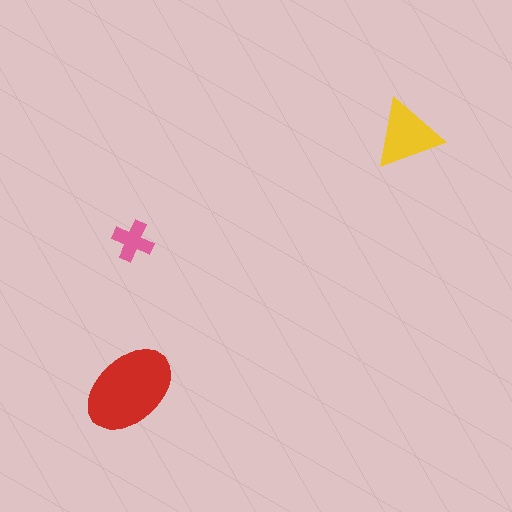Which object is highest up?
The yellow triangle is topmost.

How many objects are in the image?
There are 3 objects in the image.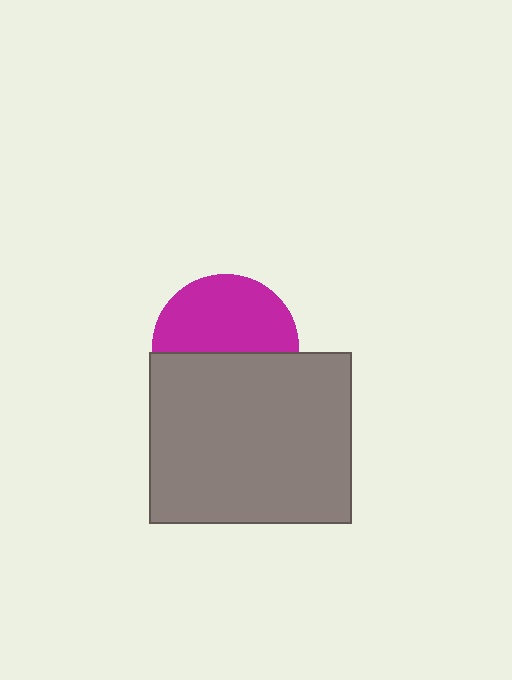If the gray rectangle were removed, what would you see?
You would see the complete magenta circle.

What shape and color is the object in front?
The object in front is a gray rectangle.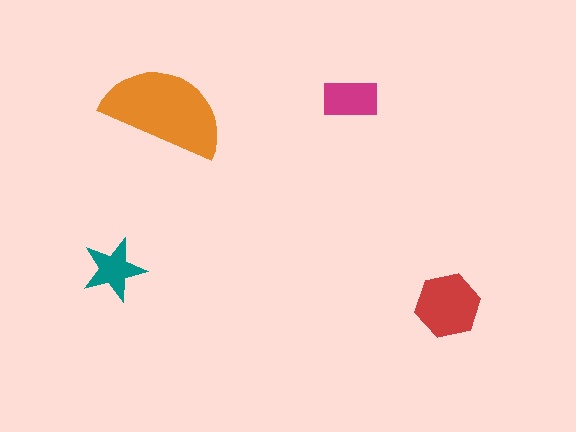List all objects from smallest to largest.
The teal star, the magenta rectangle, the red hexagon, the orange semicircle.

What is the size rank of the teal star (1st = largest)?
4th.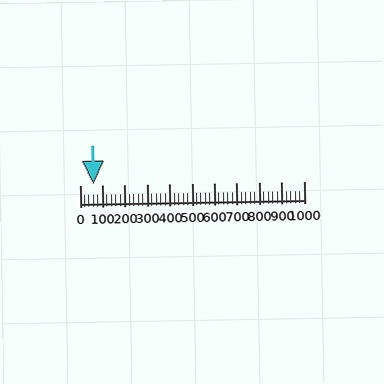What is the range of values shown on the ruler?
The ruler shows values from 0 to 1000.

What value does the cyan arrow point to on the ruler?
The cyan arrow points to approximately 60.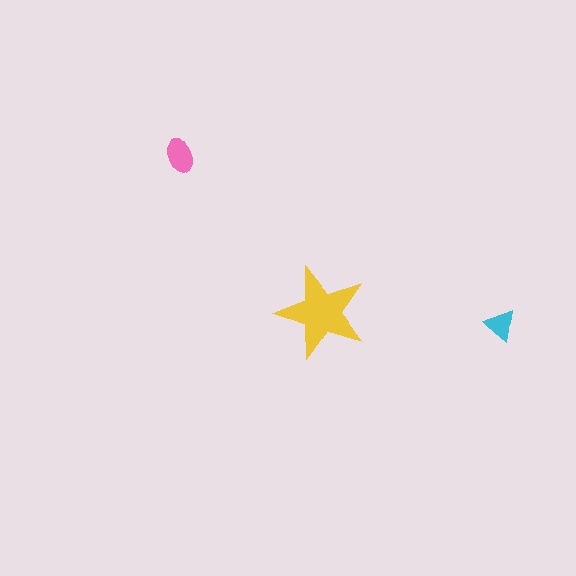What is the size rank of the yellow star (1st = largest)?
1st.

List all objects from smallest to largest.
The cyan triangle, the pink ellipse, the yellow star.